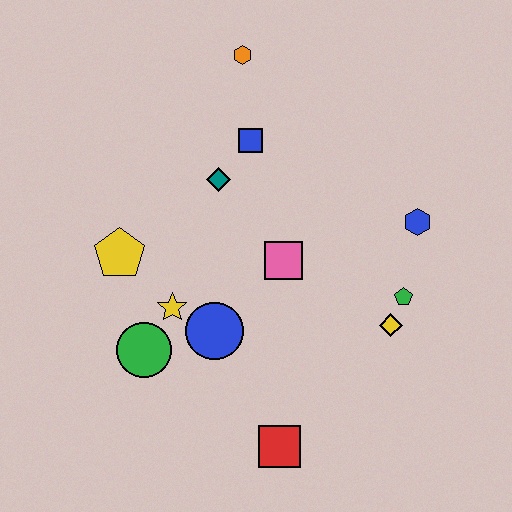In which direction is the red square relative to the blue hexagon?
The red square is below the blue hexagon.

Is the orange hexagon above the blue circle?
Yes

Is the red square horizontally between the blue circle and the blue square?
No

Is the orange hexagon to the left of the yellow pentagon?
No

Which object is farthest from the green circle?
The orange hexagon is farthest from the green circle.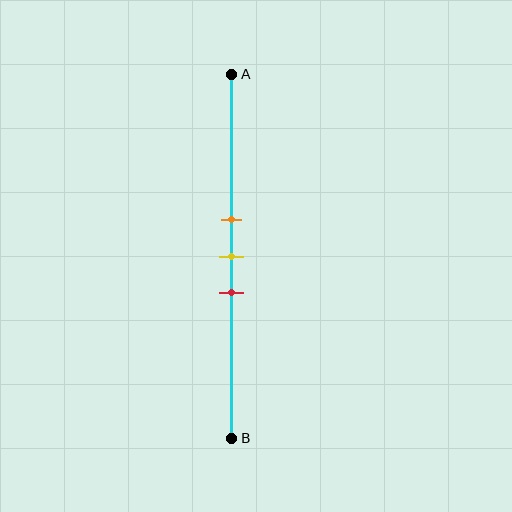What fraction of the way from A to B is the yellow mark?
The yellow mark is approximately 50% (0.5) of the way from A to B.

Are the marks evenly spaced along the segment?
Yes, the marks are approximately evenly spaced.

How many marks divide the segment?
There are 3 marks dividing the segment.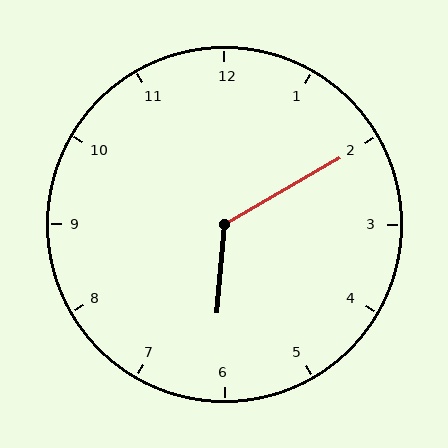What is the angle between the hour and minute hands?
Approximately 125 degrees.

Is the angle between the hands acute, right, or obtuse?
It is obtuse.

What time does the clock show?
6:10.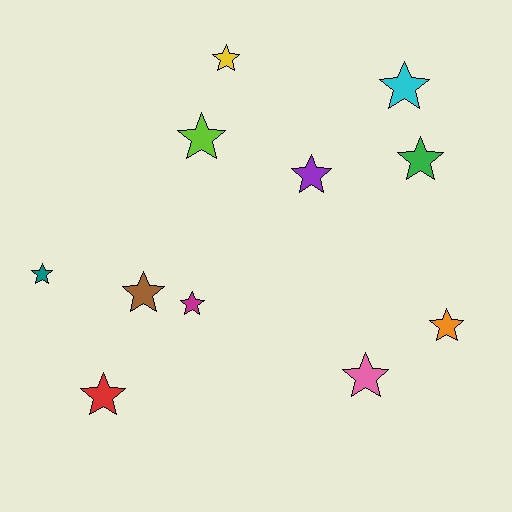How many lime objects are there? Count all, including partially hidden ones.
There is 1 lime object.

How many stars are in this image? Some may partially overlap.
There are 11 stars.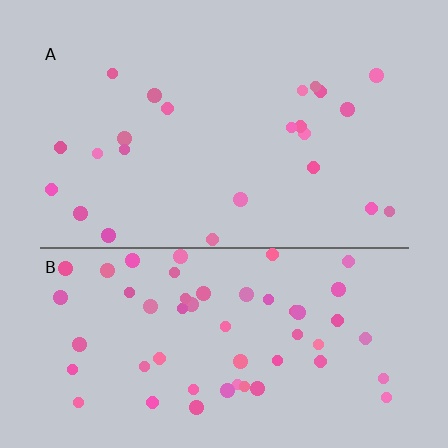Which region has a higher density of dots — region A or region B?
B (the bottom).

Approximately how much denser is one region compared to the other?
Approximately 2.4× — region B over region A.